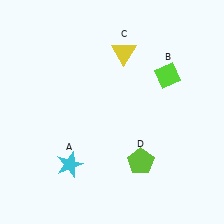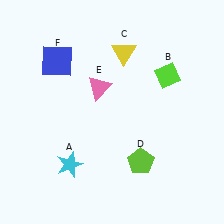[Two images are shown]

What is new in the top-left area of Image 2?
A pink triangle (E) was added in the top-left area of Image 2.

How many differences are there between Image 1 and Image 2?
There are 2 differences between the two images.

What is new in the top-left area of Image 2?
A blue square (F) was added in the top-left area of Image 2.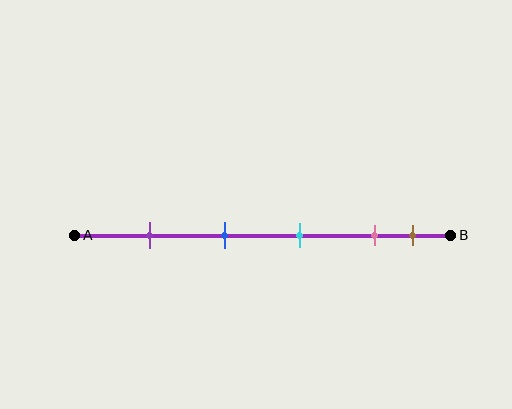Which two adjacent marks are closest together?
The pink and brown marks are the closest adjacent pair.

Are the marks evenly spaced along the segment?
No, the marks are not evenly spaced.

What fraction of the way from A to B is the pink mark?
The pink mark is approximately 80% (0.8) of the way from A to B.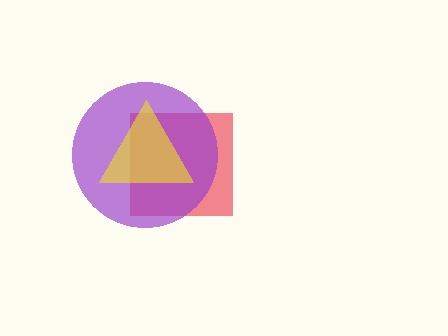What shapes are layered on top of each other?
The layered shapes are: a red square, a purple circle, a yellow triangle.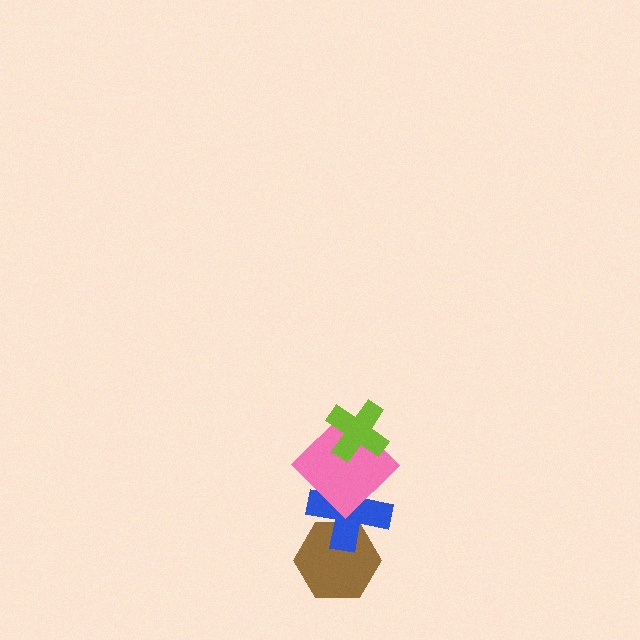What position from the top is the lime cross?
The lime cross is 1st from the top.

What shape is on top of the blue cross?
The pink diamond is on top of the blue cross.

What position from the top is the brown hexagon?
The brown hexagon is 4th from the top.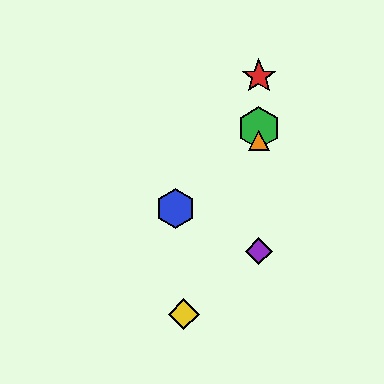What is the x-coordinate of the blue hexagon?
The blue hexagon is at x≈176.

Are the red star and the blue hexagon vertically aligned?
No, the red star is at x≈259 and the blue hexagon is at x≈176.